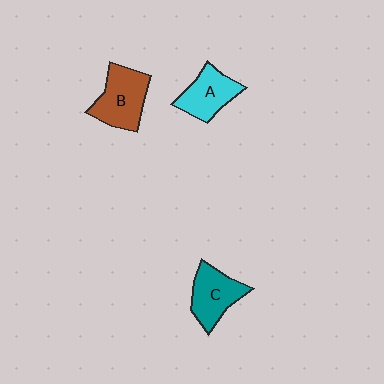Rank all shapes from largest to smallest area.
From largest to smallest: B (brown), C (teal), A (cyan).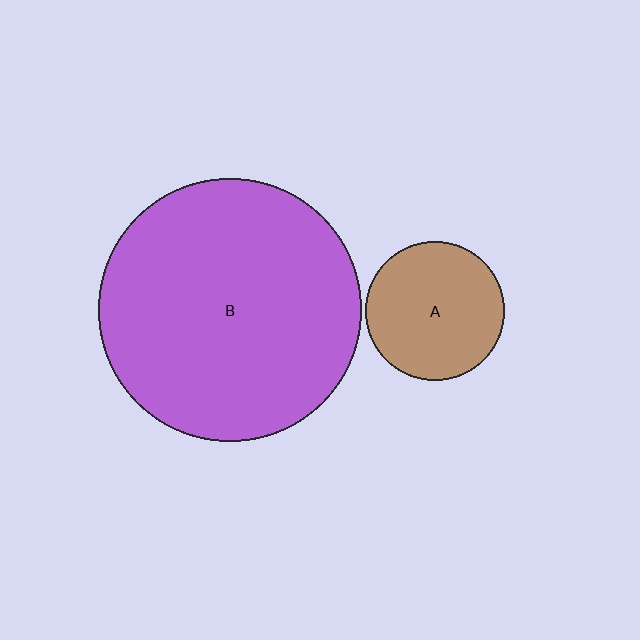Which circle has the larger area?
Circle B (purple).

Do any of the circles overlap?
No, none of the circles overlap.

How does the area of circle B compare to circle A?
Approximately 3.6 times.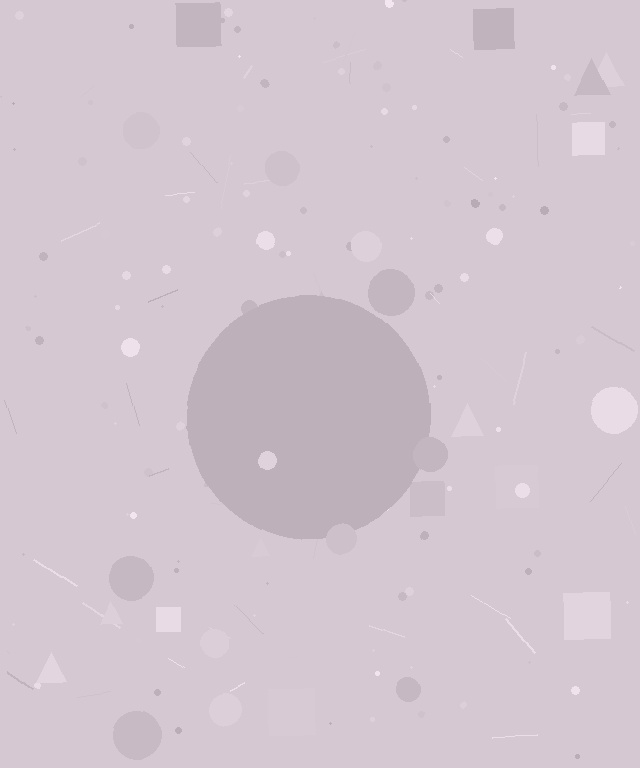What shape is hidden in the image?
A circle is hidden in the image.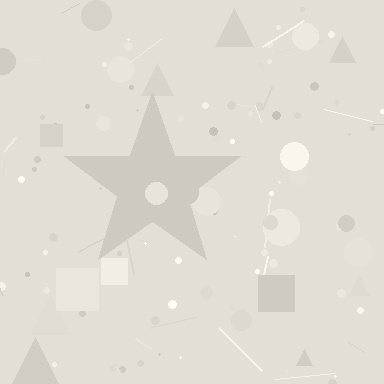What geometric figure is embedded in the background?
A star is embedded in the background.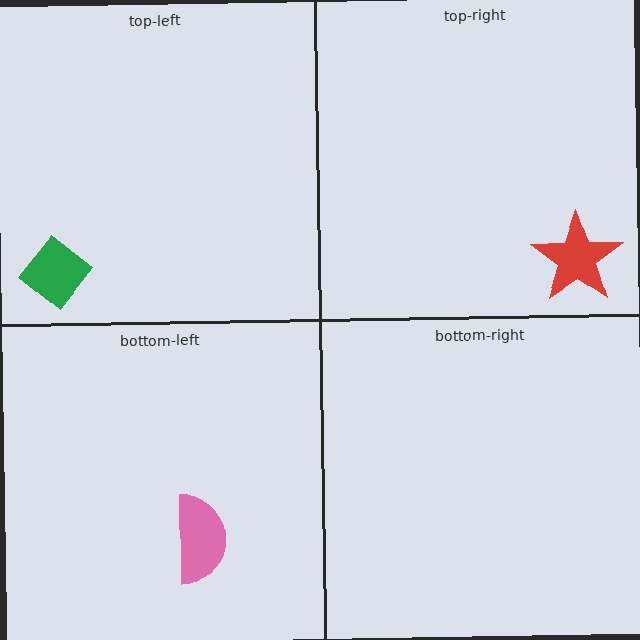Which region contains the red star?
The top-right region.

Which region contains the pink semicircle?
The bottom-left region.